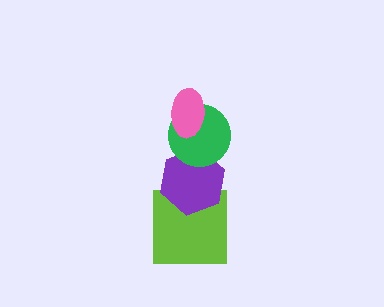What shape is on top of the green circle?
The pink ellipse is on top of the green circle.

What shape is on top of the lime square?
The purple hexagon is on top of the lime square.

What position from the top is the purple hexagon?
The purple hexagon is 3rd from the top.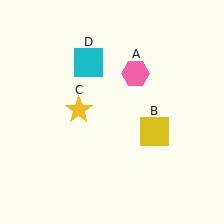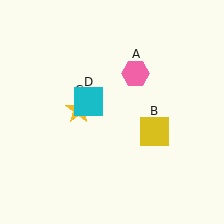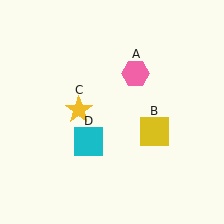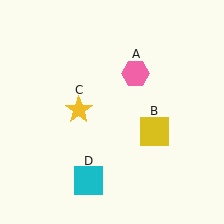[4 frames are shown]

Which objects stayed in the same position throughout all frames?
Pink hexagon (object A) and yellow square (object B) and yellow star (object C) remained stationary.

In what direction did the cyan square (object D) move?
The cyan square (object D) moved down.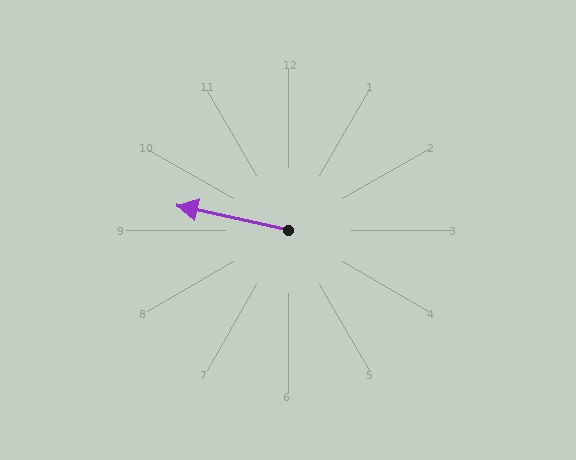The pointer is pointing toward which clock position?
Roughly 9 o'clock.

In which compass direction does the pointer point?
West.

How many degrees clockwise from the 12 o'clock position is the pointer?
Approximately 282 degrees.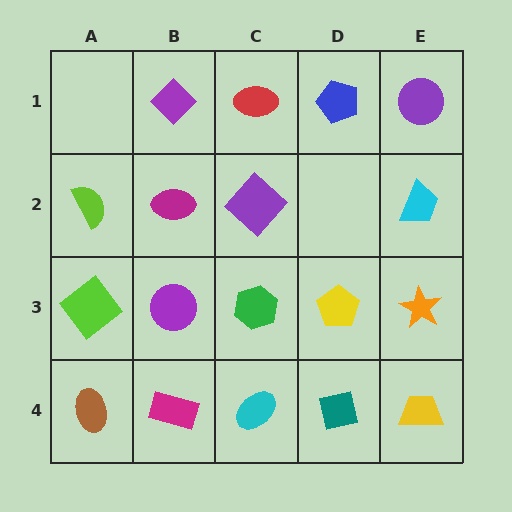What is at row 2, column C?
A purple diamond.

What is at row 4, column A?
A brown ellipse.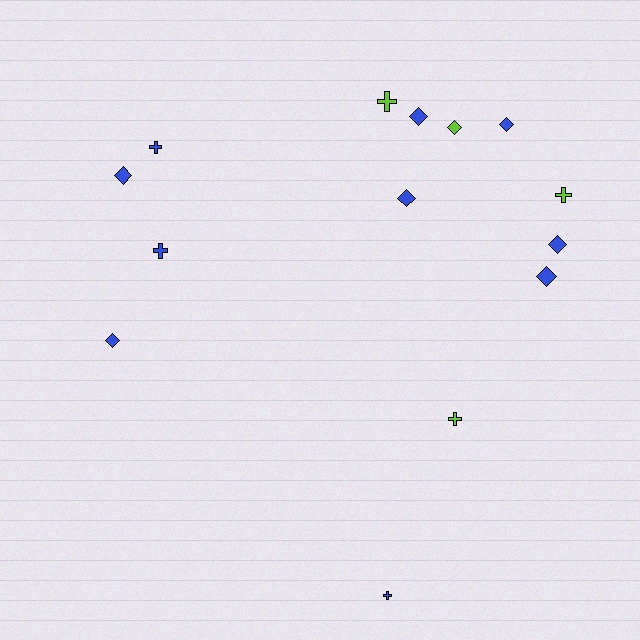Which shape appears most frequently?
Diamond, with 8 objects.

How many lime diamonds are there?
There is 1 lime diamond.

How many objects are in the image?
There are 14 objects.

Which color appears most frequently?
Blue, with 10 objects.